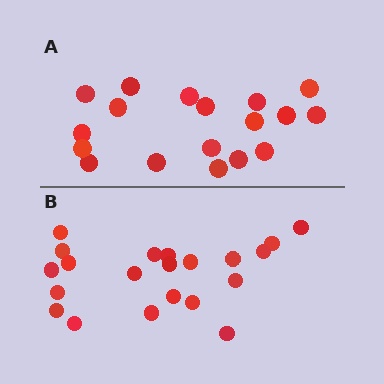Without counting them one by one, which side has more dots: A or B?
Region B (the bottom region) has more dots.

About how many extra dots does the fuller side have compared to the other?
Region B has just a few more — roughly 2 or 3 more dots than region A.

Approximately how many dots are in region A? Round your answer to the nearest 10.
About 20 dots. (The exact count is 18, which rounds to 20.)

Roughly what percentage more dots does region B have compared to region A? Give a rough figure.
About 15% more.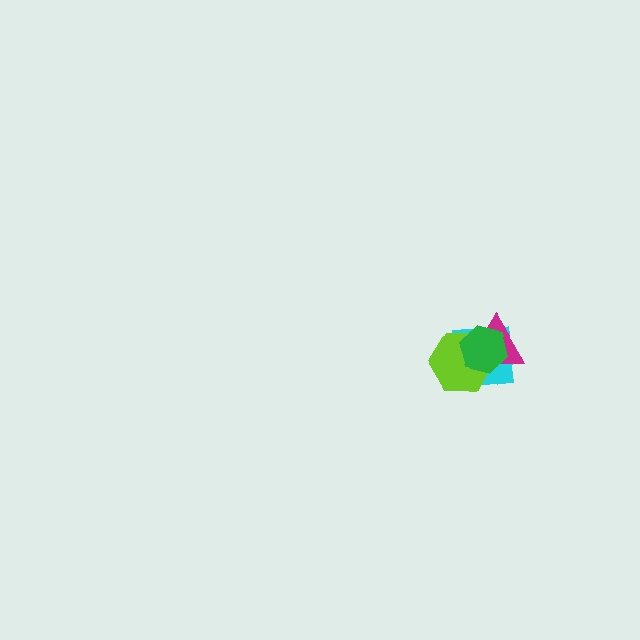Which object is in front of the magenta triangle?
The green hexagon is in front of the magenta triangle.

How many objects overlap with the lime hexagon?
3 objects overlap with the lime hexagon.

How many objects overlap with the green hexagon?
3 objects overlap with the green hexagon.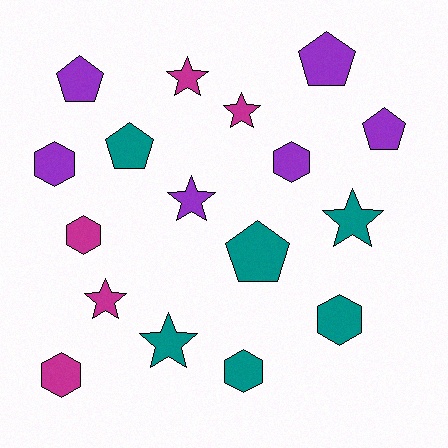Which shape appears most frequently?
Star, with 6 objects.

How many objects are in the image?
There are 17 objects.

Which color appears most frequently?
Purple, with 6 objects.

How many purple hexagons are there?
There are 2 purple hexagons.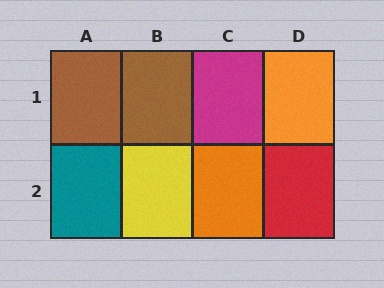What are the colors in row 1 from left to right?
Brown, brown, magenta, orange.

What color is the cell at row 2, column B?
Yellow.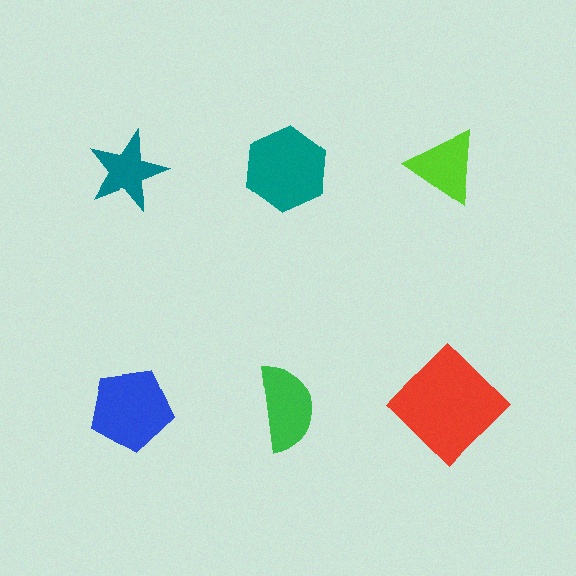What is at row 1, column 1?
A teal star.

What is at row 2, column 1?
A blue pentagon.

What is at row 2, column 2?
A green semicircle.